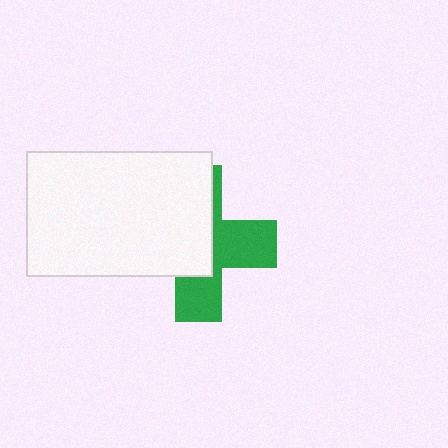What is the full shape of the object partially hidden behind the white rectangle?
The partially hidden object is a green cross.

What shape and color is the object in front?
The object in front is a white rectangle.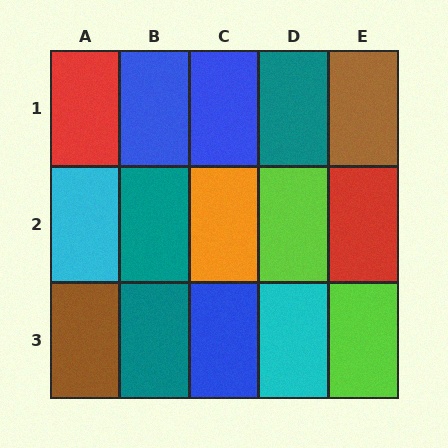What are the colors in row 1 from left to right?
Red, blue, blue, teal, brown.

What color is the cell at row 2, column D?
Lime.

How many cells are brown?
2 cells are brown.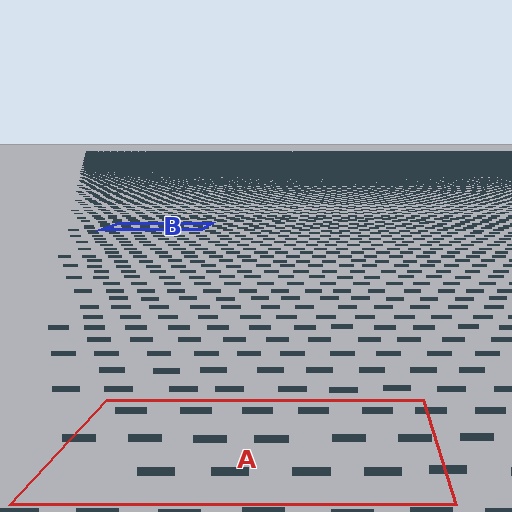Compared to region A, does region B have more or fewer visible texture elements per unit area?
Region B has more texture elements per unit area — they are packed more densely because it is farther away.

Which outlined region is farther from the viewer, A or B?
Region B is farther from the viewer — the texture elements inside it appear smaller and more densely packed.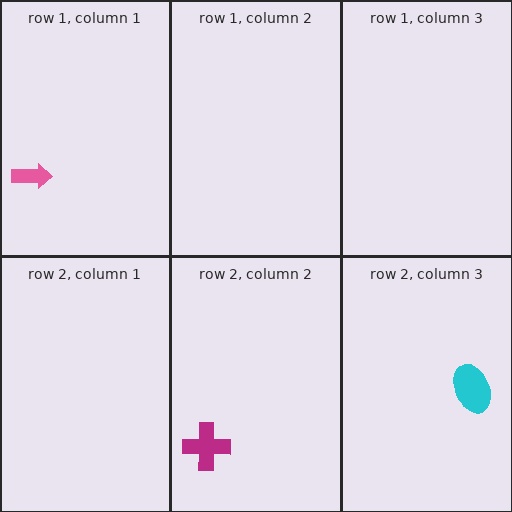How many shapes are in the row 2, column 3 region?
1.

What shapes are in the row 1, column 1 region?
The pink arrow.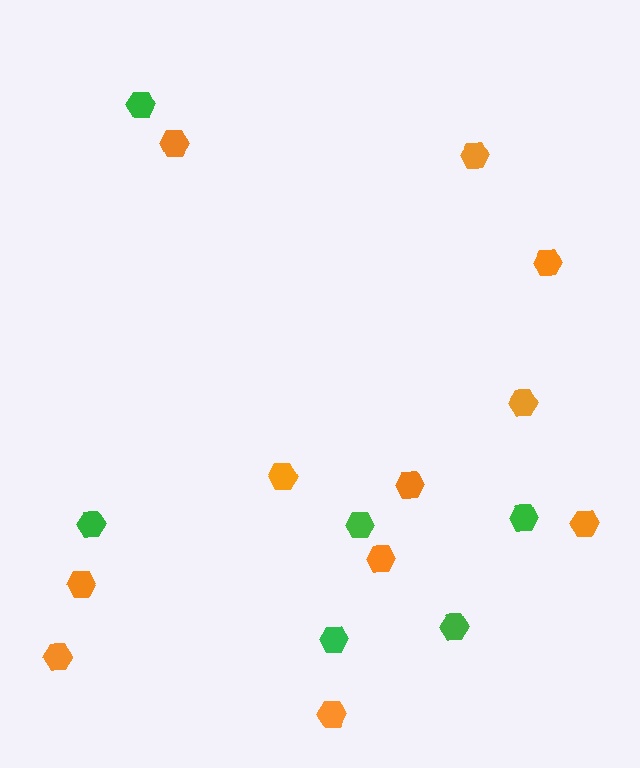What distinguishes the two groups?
There are 2 groups: one group of orange hexagons (11) and one group of green hexagons (6).